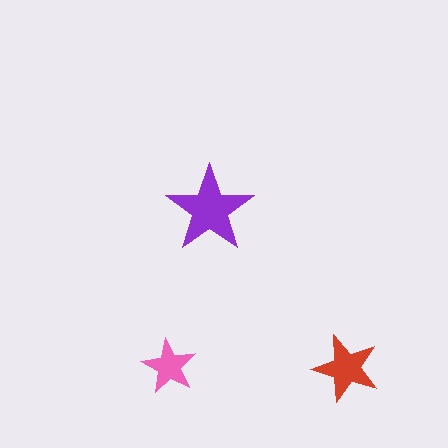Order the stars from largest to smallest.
the purple one, the red one, the pink one.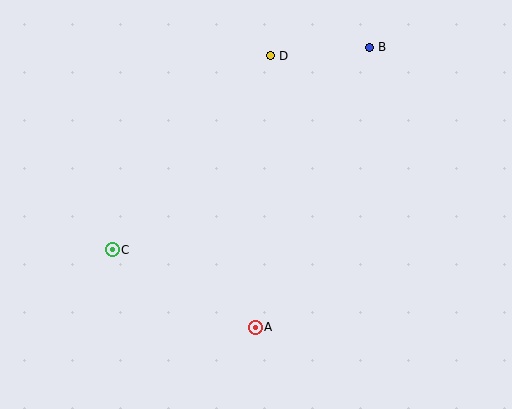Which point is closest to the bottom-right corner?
Point A is closest to the bottom-right corner.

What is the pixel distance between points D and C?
The distance between D and C is 250 pixels.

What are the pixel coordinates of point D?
Point D is at (270, 56).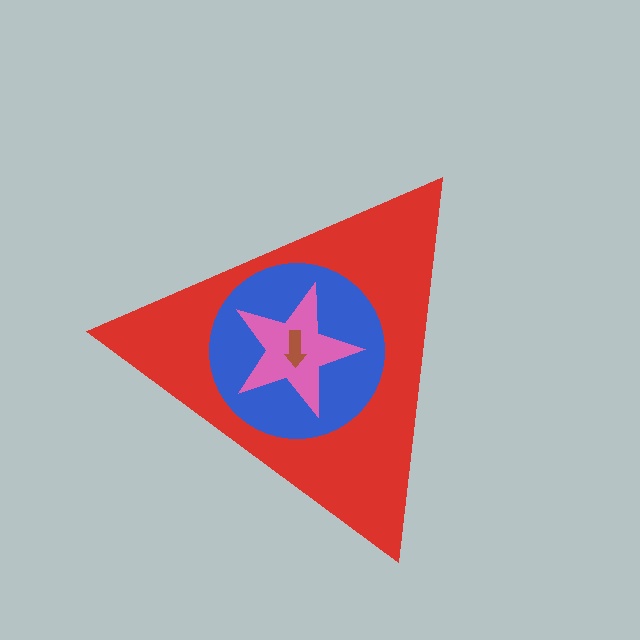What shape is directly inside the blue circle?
The pink star.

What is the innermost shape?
The brown arrow.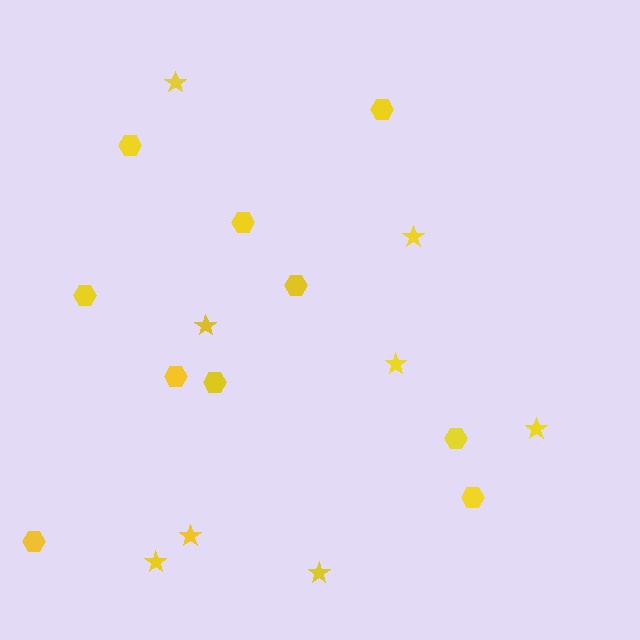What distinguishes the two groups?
There are 2 groups: one group of hexagons (10) and one group of stars (8).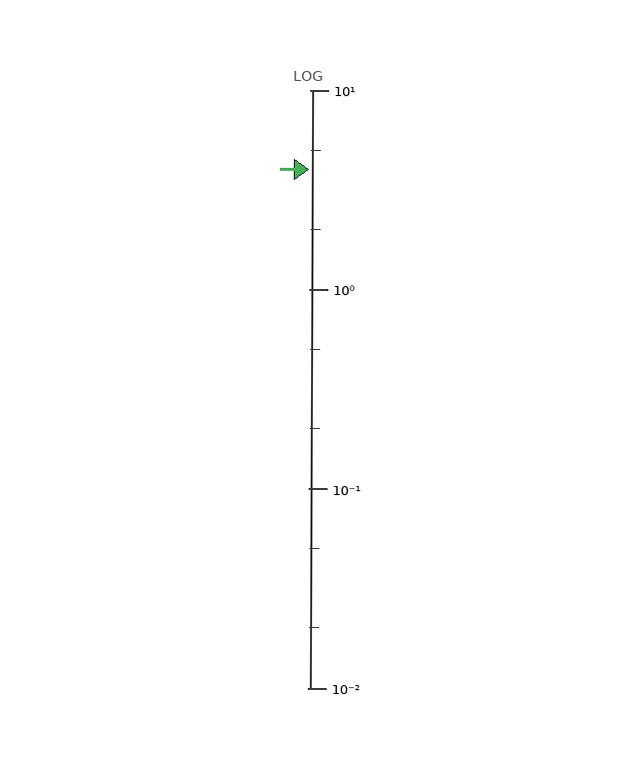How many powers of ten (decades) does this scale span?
The scale spans 3 decades, from 0.01 to 10.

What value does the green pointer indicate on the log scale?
The pointer indicates approximately 4.